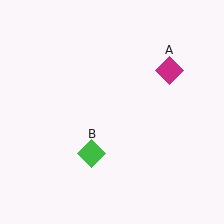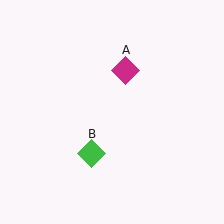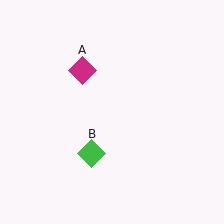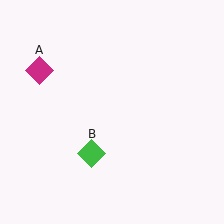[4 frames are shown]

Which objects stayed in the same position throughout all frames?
Green diamond (object B) remained stationary.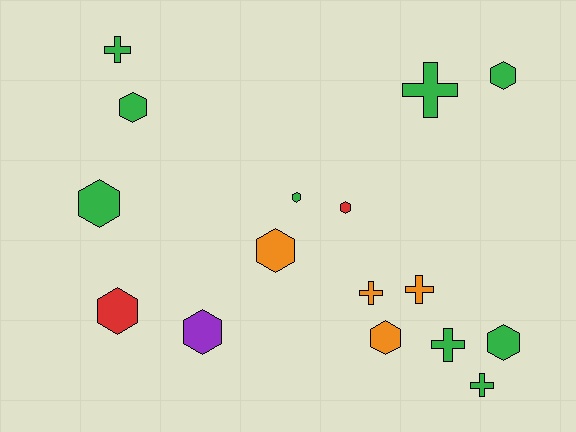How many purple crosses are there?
There are no purple crosses.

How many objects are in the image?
There are 16 objects.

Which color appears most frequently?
Green, with 9 objects.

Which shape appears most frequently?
Hexagon, with 10 objects.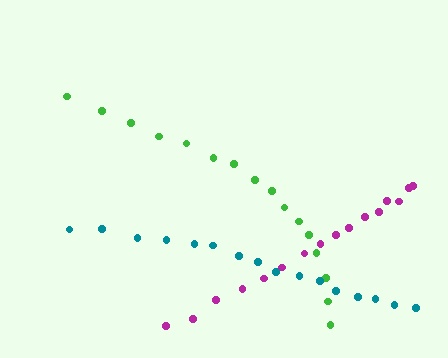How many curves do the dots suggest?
There are 3 distinct paths.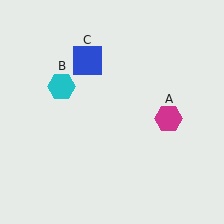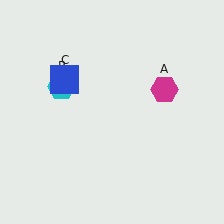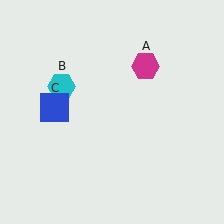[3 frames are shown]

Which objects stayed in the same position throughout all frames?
Cyan hexagon (object B) remained stationary.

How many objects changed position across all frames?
2 objects changed position: magenta hexagon (object A), blue square (object C).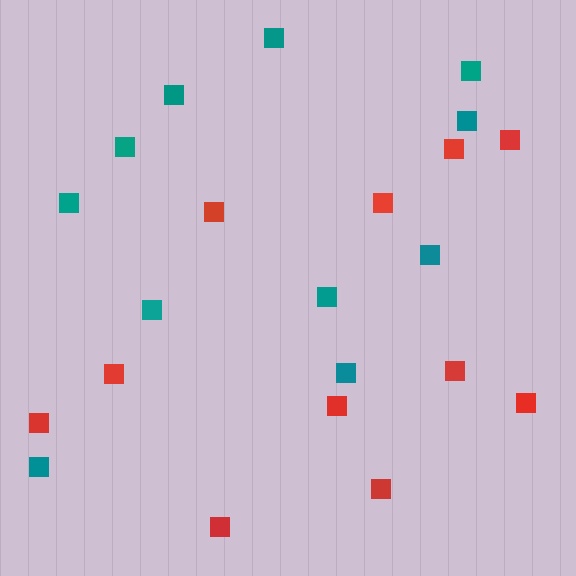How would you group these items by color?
There are 2 groups: one group of red squares (11) and one group of teal squares (11).